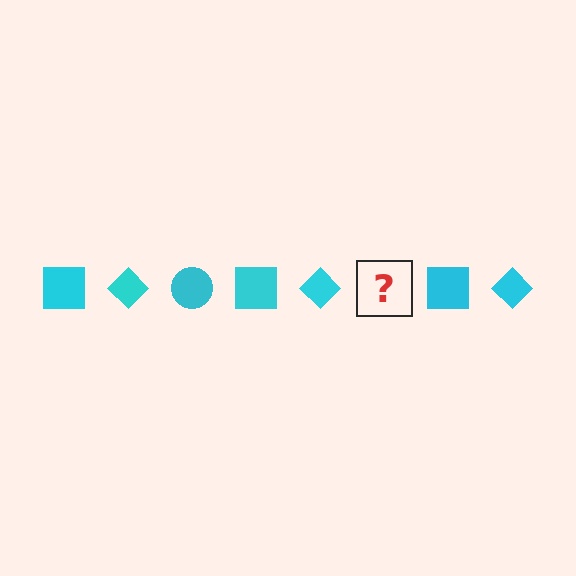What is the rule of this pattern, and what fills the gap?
The rule is that the pattern cycles through square, diamond, circle shapes in cyan. The gap should be filled with a cyan circle.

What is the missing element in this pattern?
The missing element is a cyan circle.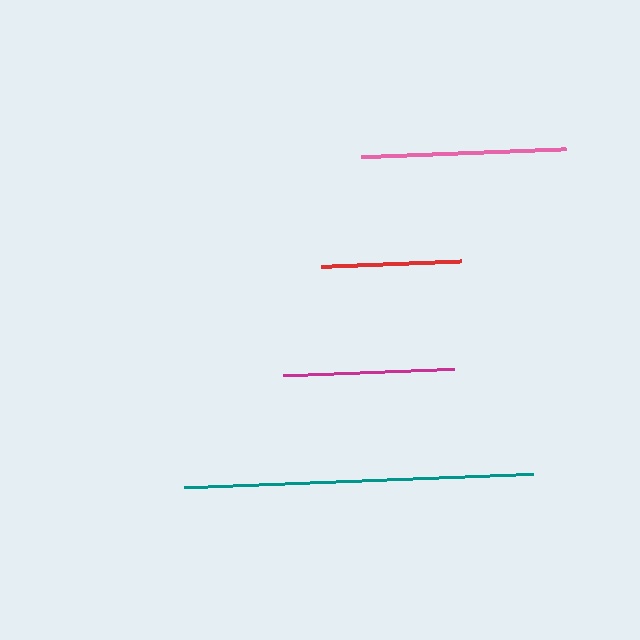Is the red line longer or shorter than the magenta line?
The magenta line is longer than the red line.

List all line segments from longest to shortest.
From longest to shortest: teal, pink, magenta, red.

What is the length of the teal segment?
The teal segment is approximately 349 pixels long.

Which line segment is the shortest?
The red line is the shortest at approximately 141 pixels.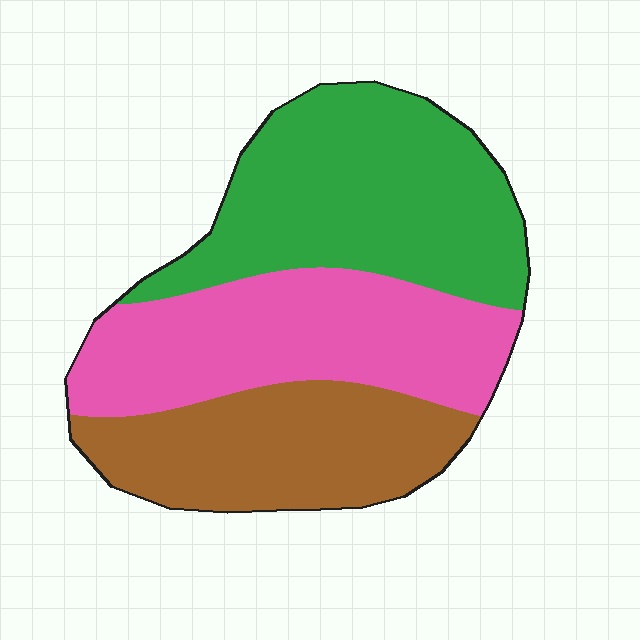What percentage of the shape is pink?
Pink takes up about one third (1/3) of the shape.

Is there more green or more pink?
Green.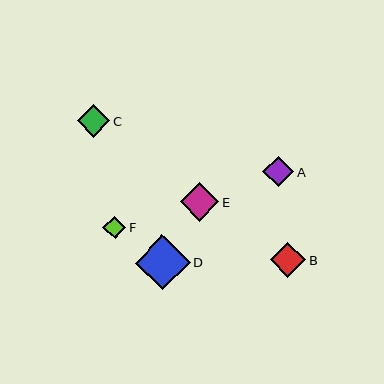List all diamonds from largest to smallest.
From largest to smallest: D, E, B, C, A, F.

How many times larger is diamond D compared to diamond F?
Diamond D is approximately 2.4 times the size of diamond F.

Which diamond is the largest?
Diamond D is the largest with a size of approximately 55 pixels.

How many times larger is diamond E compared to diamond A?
Diamond E is approximately 1.2 times the size of diamond A.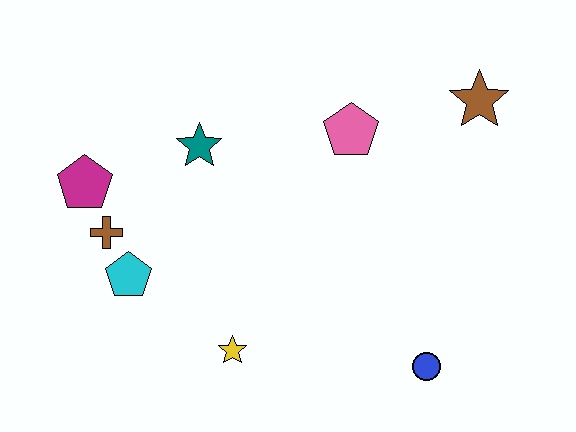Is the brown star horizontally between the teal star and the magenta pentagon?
No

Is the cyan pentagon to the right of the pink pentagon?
No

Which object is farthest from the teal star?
The blue circle is farthest from the teal star.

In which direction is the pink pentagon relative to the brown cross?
The pink pentagon is to the right of the brown cross.